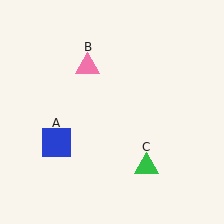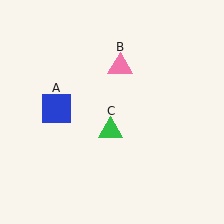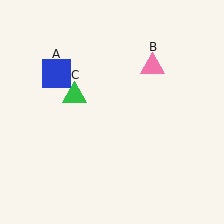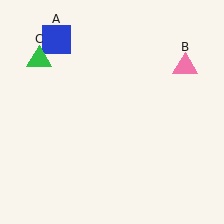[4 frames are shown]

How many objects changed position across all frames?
3 objects changed position: blue square (object A), pink triangle (object B), green triangle (object C).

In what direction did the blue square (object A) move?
The blue square (object A) moved up.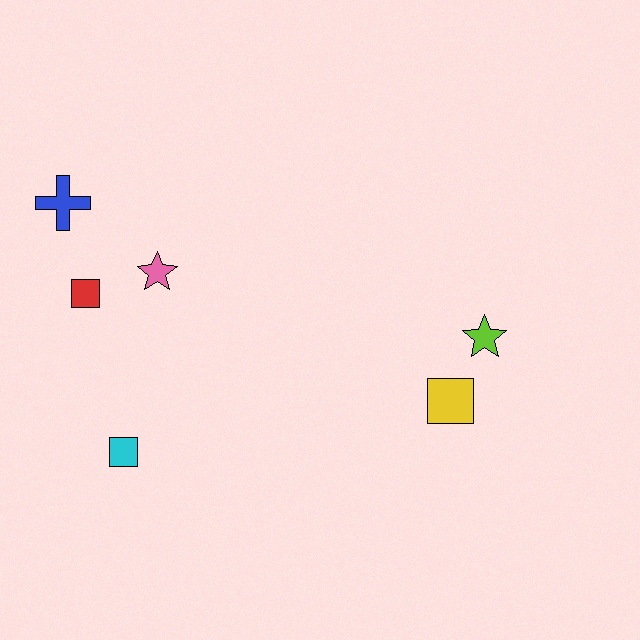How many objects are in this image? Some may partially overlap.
There are 6 objects.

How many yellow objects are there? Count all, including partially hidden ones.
There is 1 yellow object.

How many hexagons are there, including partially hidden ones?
There are no hexagons.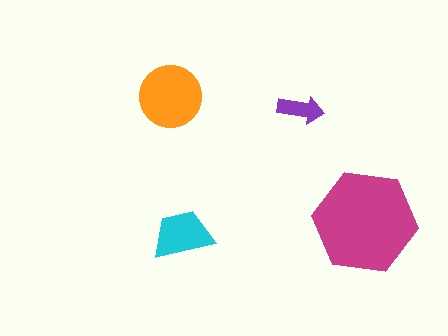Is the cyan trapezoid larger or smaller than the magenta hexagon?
Smaller.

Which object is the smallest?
The purple arrow.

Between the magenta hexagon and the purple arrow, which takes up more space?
The magenta hexagon.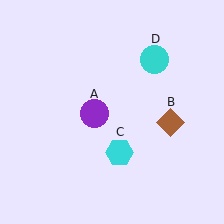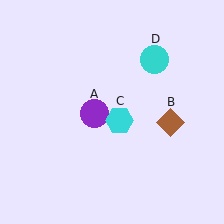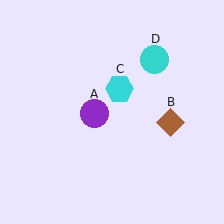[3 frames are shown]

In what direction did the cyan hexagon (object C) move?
The cyan hexagon (object C) moved up.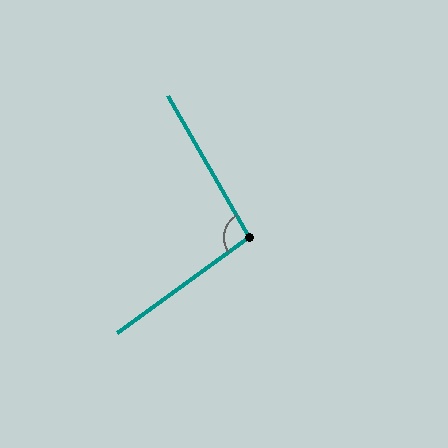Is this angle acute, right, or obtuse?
It is obtuse.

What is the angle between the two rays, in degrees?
Approximately 97 degrees.